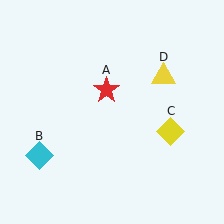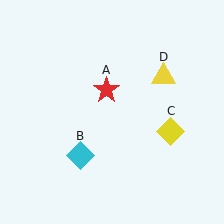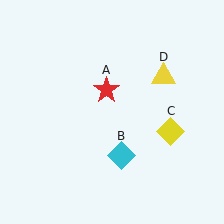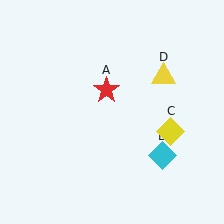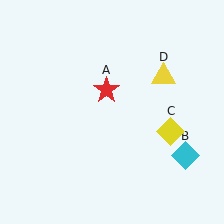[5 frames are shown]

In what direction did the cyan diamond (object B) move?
The cyan diamond (object B) moved right.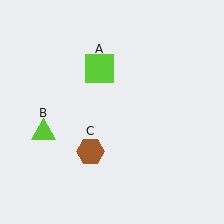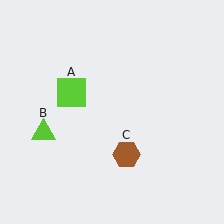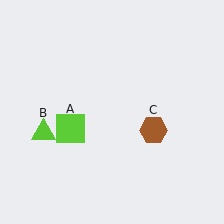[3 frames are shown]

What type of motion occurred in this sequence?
The lime square (object A), brown hexagon (object C) rotated counterclockwise around the center of the scene.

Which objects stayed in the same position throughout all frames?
Lime triangle (object B) remained stationary.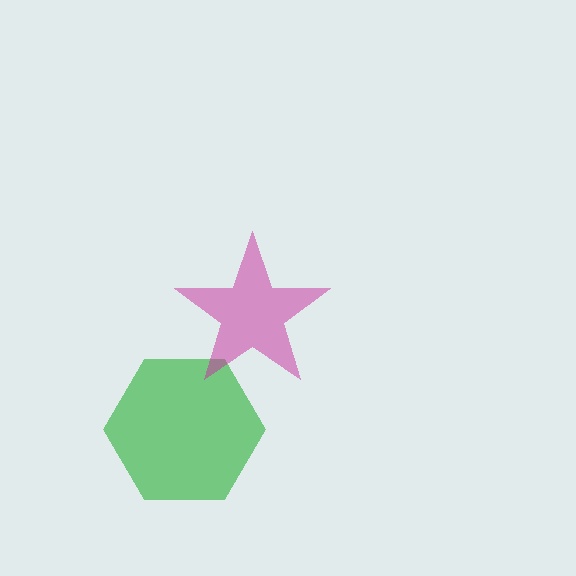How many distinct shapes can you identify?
There are 2 distinct shapes: a green hexagon, a magenta star.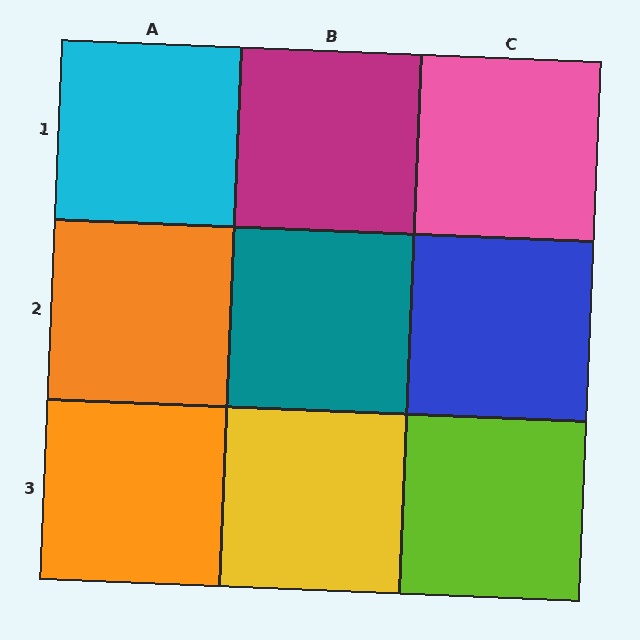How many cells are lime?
1 cell is lime.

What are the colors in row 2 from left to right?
Orange, teal, blue.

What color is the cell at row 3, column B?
Yellow.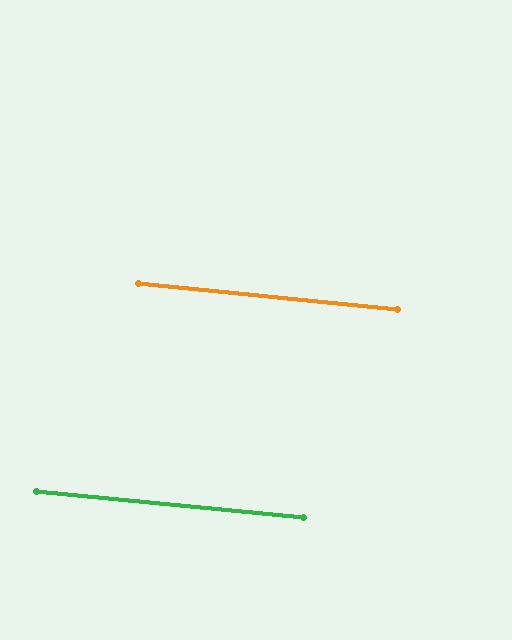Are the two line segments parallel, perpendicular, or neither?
Parallel — their directions differ by only 0.3°.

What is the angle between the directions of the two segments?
Approximately 0 degrees.